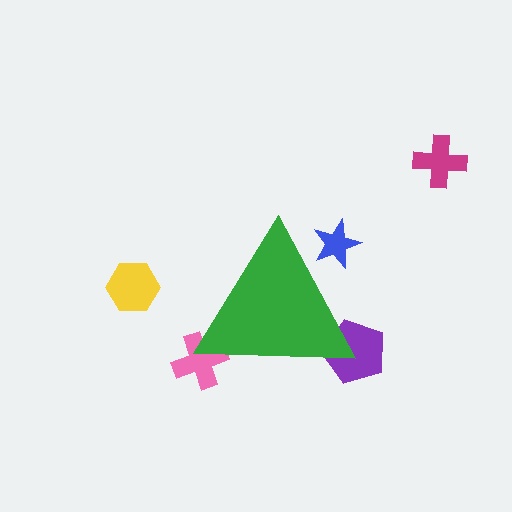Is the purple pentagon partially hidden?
Yes, the purple pentagon is partially hidden behind the green triangle.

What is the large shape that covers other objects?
A green triangle.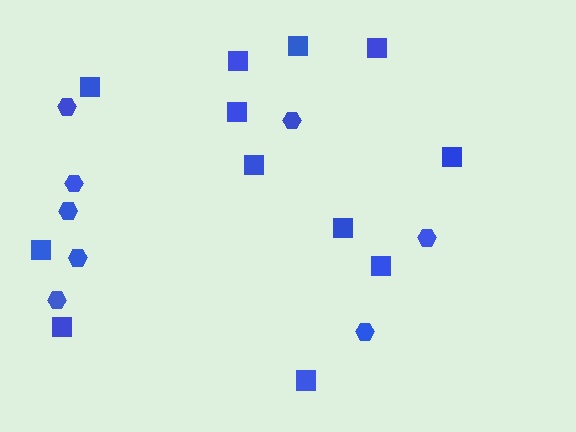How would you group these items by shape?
There are 2 groups: one group of squares (12) and one group of hexagons (8).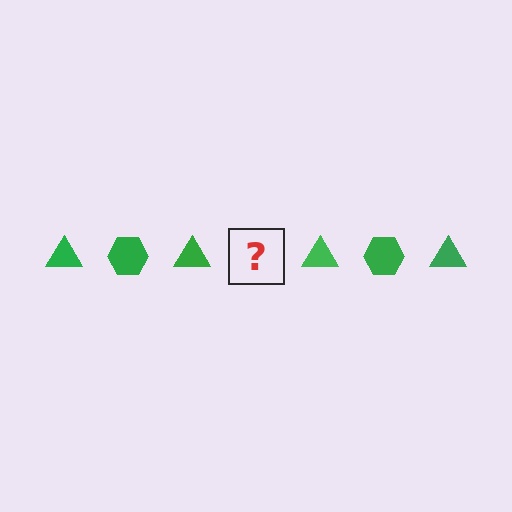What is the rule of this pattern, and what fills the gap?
The rule is that the pattern cycles through triangle, hexagon shapes in green. The gap should be filled with a green hexagon.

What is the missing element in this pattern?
The missing element is a green hexagon.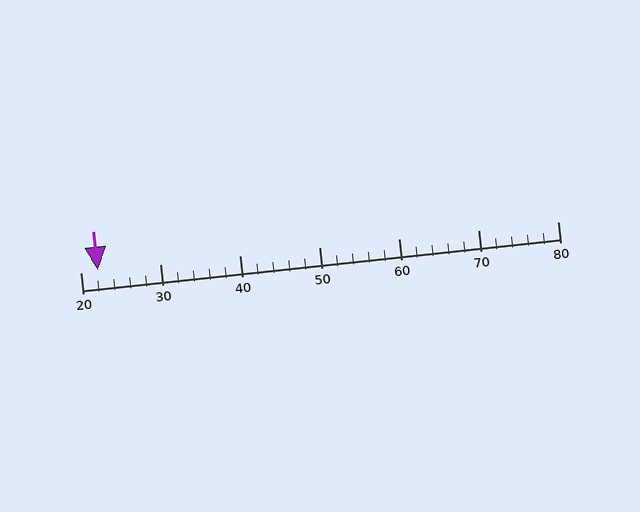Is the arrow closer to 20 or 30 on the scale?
The arrow is closer to 20.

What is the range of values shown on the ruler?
The ruler shows values from 20 to 80.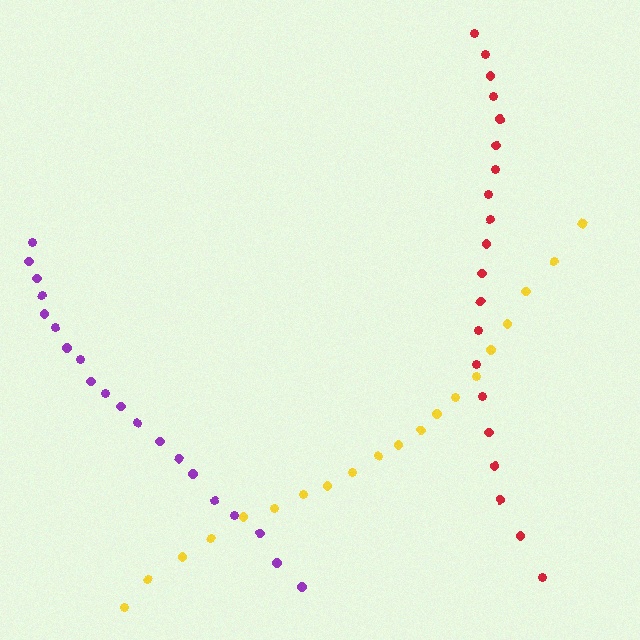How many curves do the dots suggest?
There are 3 distinct paths.